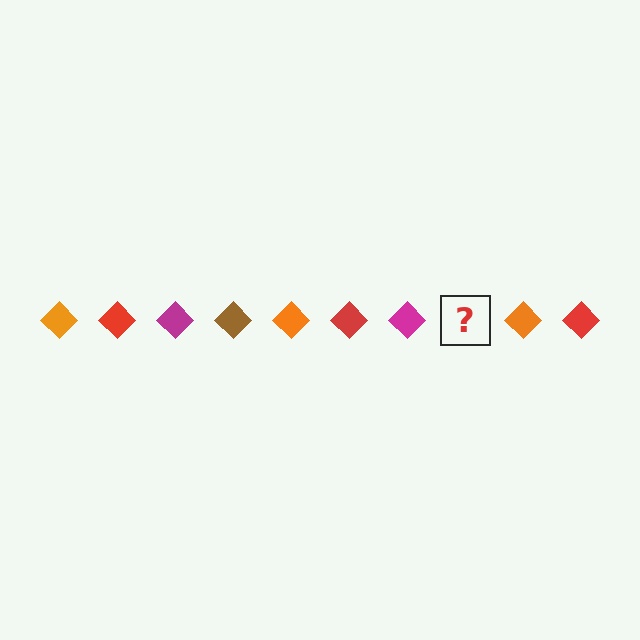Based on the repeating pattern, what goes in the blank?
The blank should be a brown diamond.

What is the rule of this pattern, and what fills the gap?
The rule is that the pattern cycles through orange, red, magenta, brown diamonds. The gap should be filled with a brown diamond.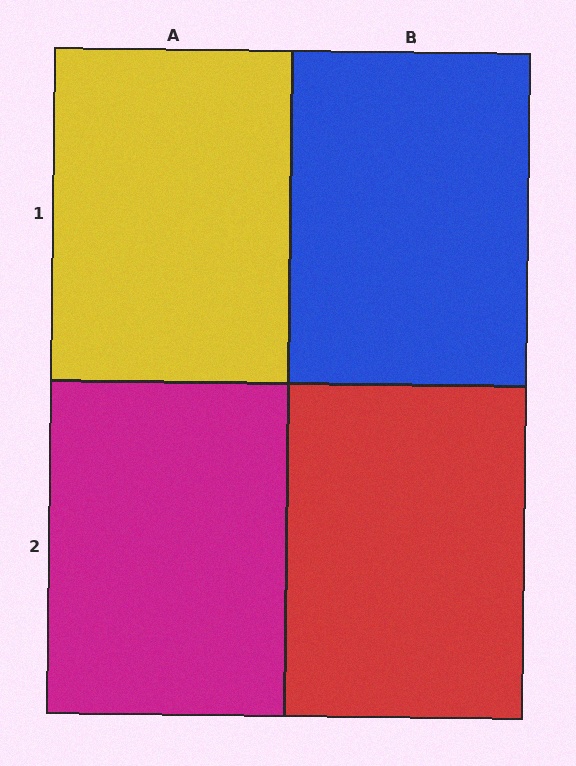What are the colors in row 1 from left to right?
Yellow, blue.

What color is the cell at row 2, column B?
Red.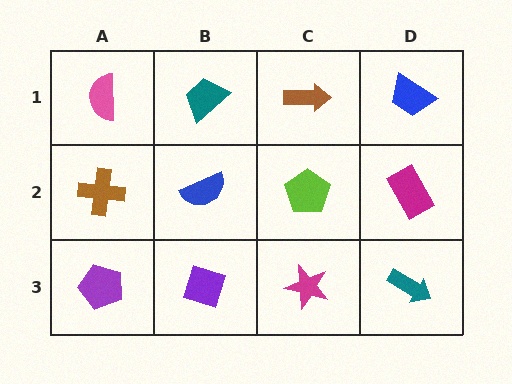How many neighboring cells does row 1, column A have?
2.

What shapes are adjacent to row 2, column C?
A brown arrow (row 1, column C), a magenta star (row 3, column C), a blue semicircle (row 2, column B), a magenta rectangle (row 2, column D).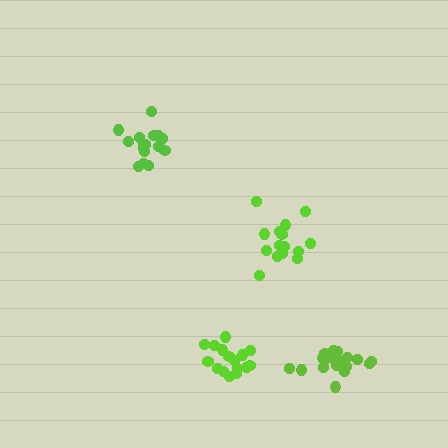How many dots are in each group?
Group 1: 15 dots, Group 2: 16 dots, Group 3: 16 dots, Group 4: 20 dots (67 total).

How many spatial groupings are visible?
There are 4 spatial groupings.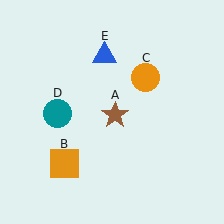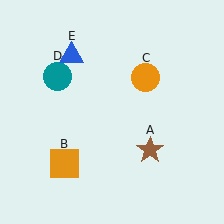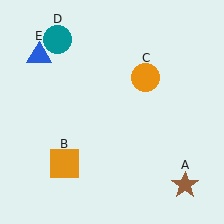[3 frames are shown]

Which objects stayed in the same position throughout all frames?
Orange square (object B) and orange circle (object C) remained stationary.